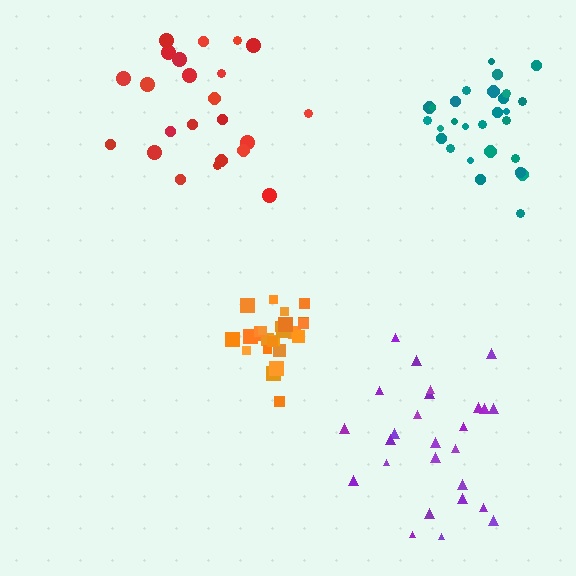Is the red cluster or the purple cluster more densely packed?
Purple.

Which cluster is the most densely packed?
Orange.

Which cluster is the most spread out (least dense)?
Red.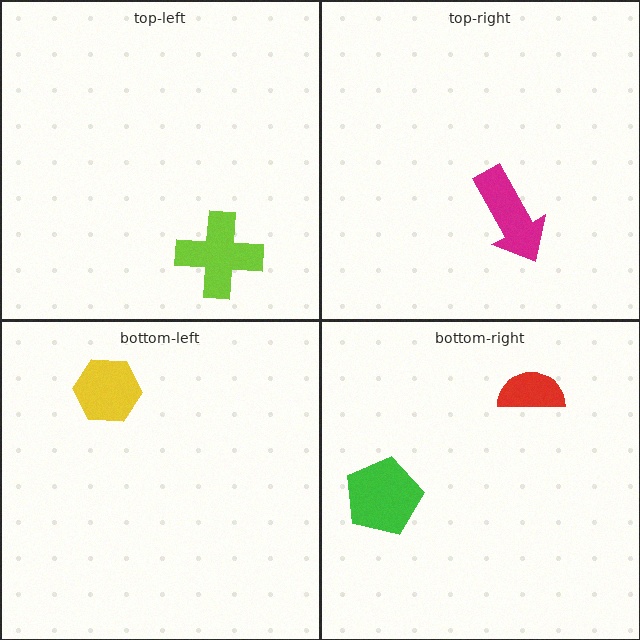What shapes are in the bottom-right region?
The red semicircle, the green pentagon.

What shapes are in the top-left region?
The lime cross.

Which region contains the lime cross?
The top-left region.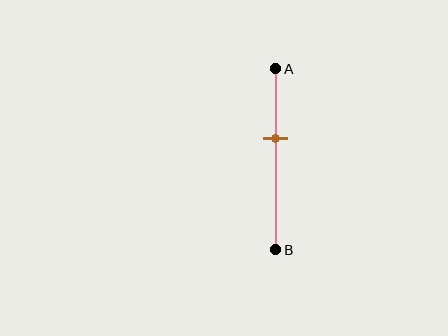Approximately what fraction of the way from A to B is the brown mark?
The brown mark is approximately 40% of the way from A to B.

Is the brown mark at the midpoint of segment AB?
No, the mark is at about 40% from A, not at the 50% midpoint.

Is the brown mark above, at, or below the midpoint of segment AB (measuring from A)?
The brown mark is above the midpoint of segment AB.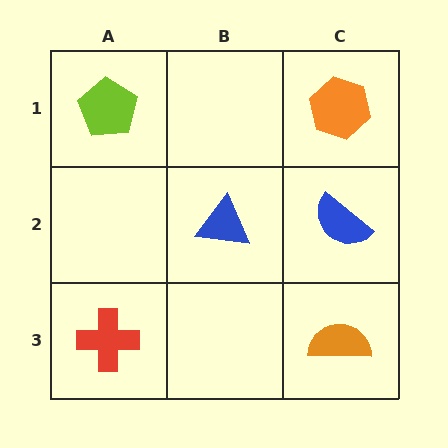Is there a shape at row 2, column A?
No, that cell is empty.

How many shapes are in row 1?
2 shapes.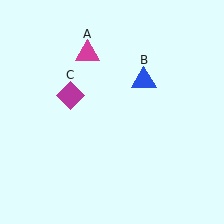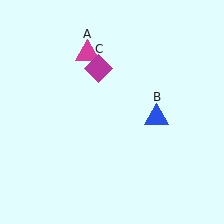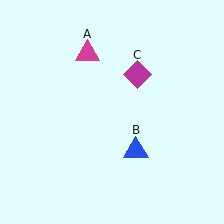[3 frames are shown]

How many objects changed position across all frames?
2 objects changed position: blue triangle (object B), magenta diamond (object C).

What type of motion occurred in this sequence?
The blue triangle (object B), magenta diamond (object C) rotated clockwise around the center of the scene.